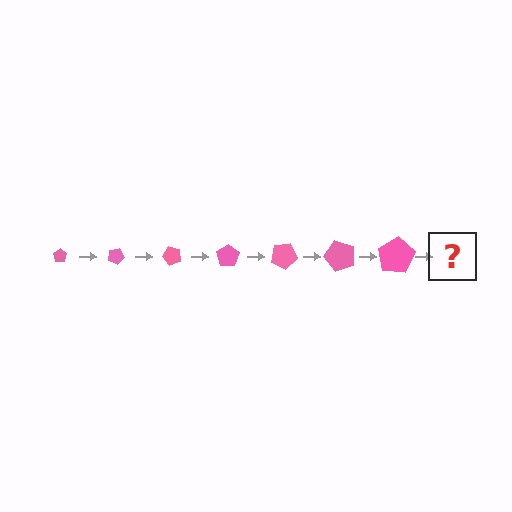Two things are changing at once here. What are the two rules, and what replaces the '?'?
The two rules are that the pentagon grows larger each step and it rotates 25 degrees each step. The '?' should be a pentagon, larger than the previous one and rotated 175 degrees from the start.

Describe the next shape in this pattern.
It should be a pentagon, larger than the previous one and rotated 175 degrees from the start.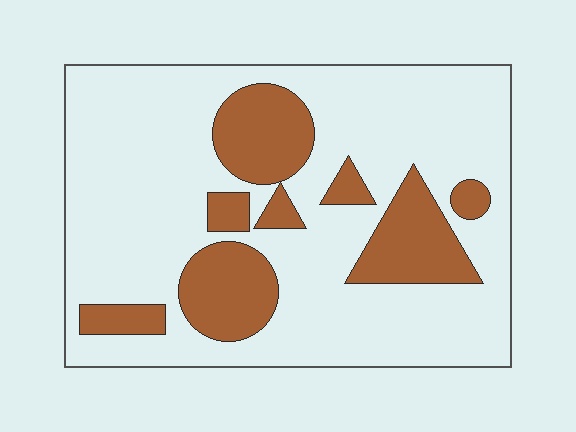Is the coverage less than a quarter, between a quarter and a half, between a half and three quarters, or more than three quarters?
Less than a quarter.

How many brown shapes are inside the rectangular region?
8.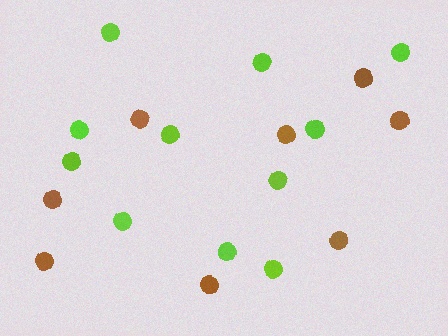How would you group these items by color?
There are 2 groups: one group of brown circles (8) and one group of lime circles (11).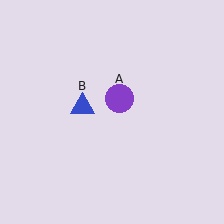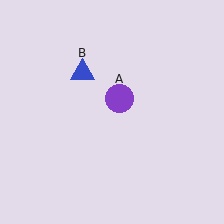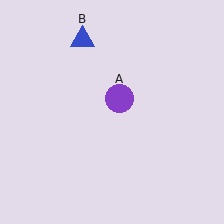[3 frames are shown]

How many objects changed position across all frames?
1 object changed position: blue triangle (object B).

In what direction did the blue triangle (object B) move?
The blue triangle (object B) moved up.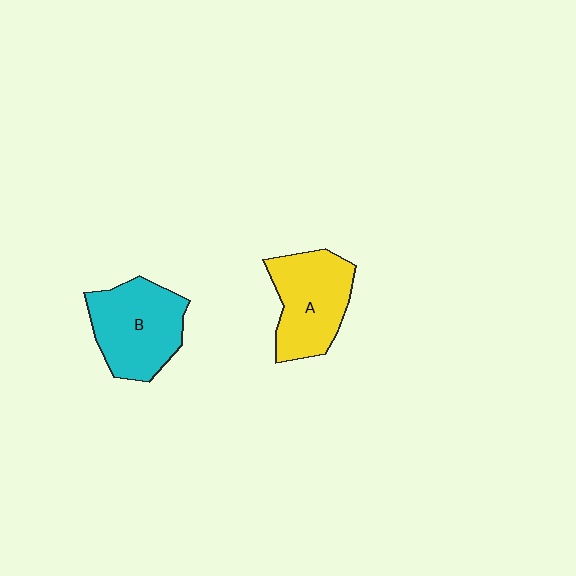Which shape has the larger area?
Shape B (cyan).